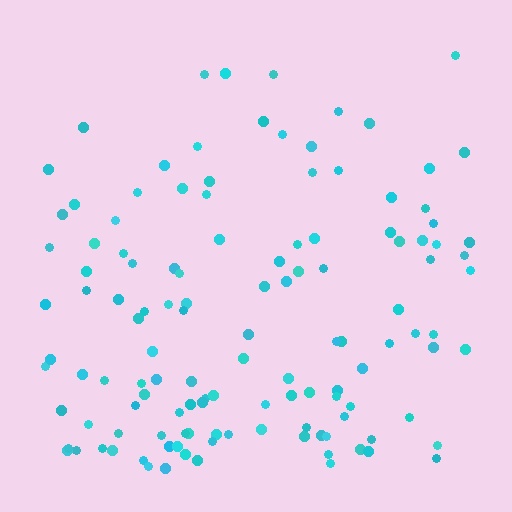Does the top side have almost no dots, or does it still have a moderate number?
Still a moderate number, just noticeably fewer than the bottom.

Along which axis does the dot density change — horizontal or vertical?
Vertical.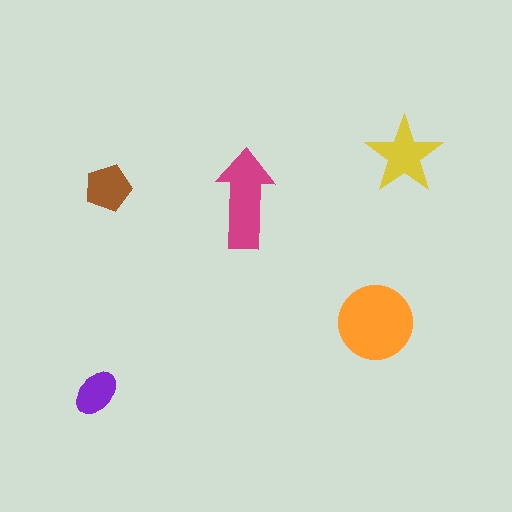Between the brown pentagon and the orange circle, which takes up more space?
The orange circle.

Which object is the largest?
The orange circle.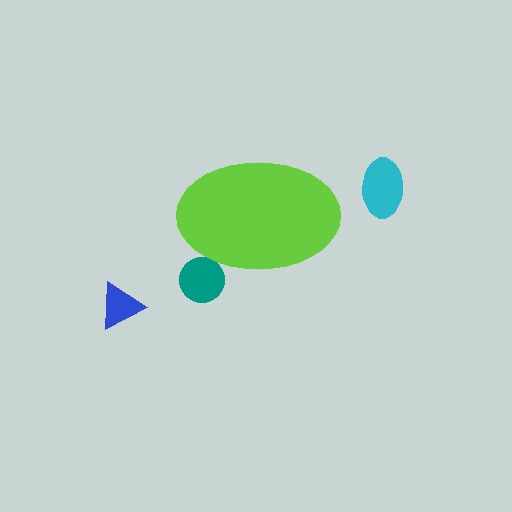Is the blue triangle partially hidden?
No, the blue triangle is fully visible.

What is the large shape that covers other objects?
A lime ellipse.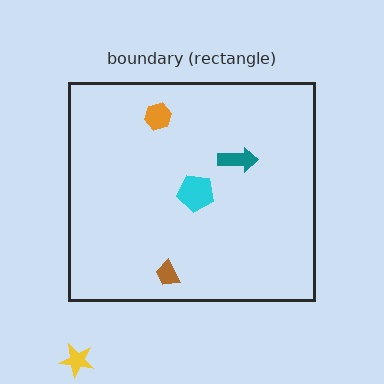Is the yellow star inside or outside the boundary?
Outside.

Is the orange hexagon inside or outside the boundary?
Inside.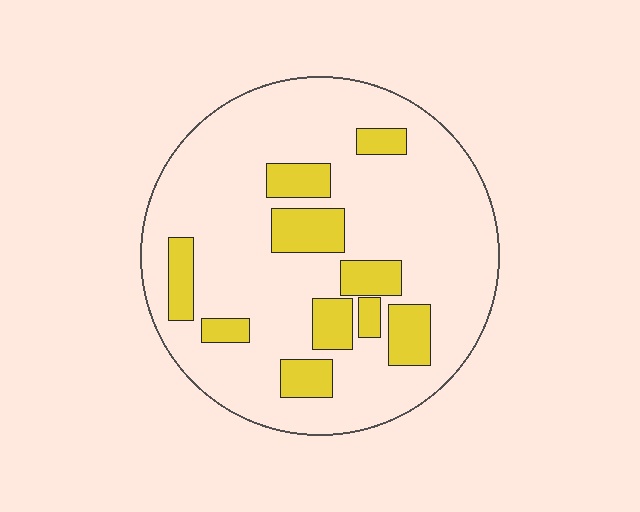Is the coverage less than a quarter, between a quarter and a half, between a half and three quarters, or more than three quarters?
Less than a quarter.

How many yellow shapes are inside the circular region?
10.